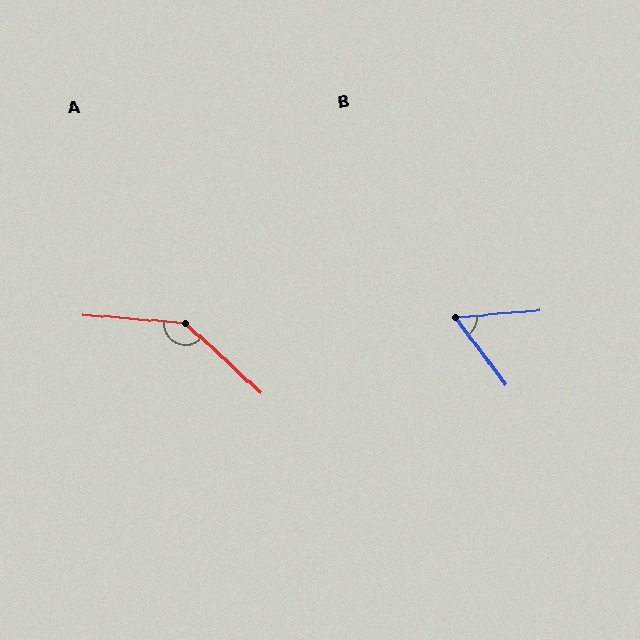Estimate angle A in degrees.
Approximately 142 degrees.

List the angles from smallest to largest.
B (58°), A (142°).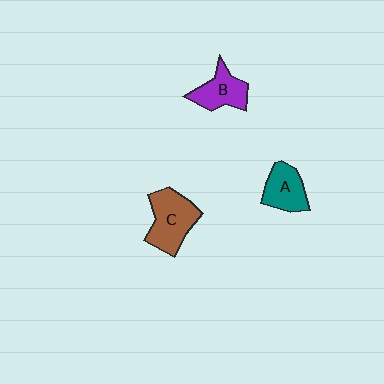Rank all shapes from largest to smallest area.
From largest to smallest: C (brown), A (teal), B (purple).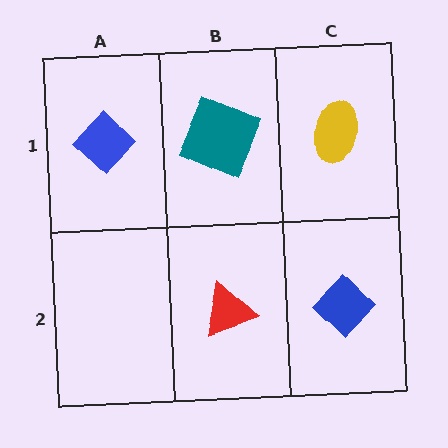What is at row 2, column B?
A red triangle.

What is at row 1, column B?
A teal square.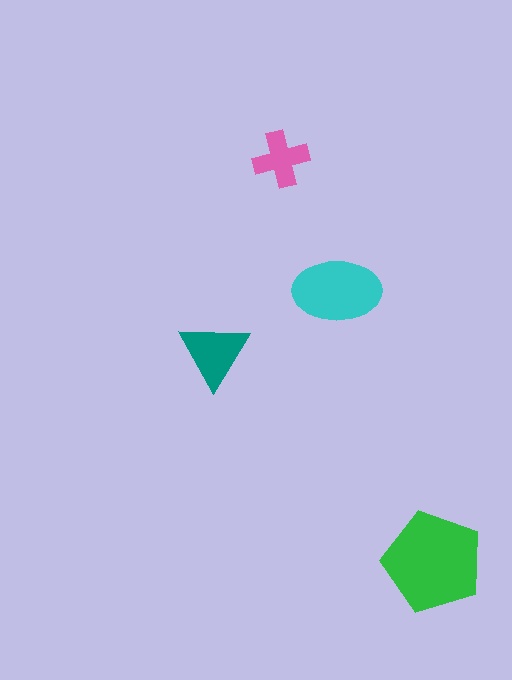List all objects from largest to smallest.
The green pentagon, the cyan ellipse, the teal triangle, the pink cross.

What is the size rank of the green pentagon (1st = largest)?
1st.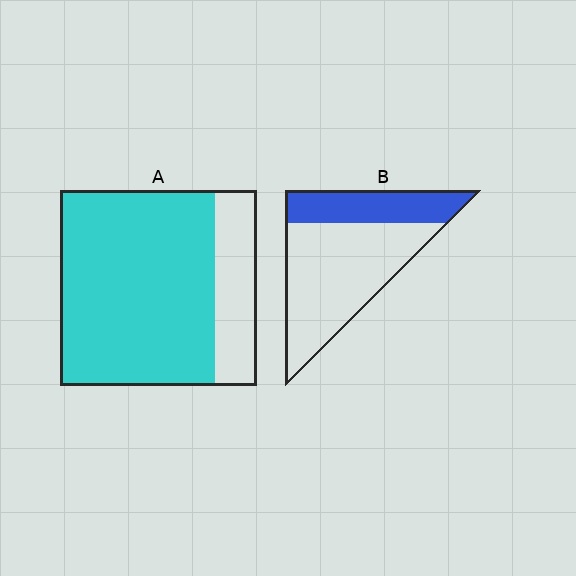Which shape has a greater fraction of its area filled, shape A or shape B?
Shape A.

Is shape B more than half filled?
No.